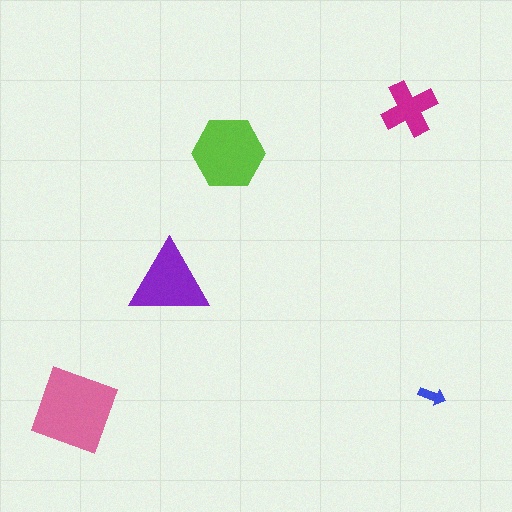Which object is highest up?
The magenta cross is topmost.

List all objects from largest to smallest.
The pink square, the lime hexagon, the purple triangle, the magenta cross, the blue arrow.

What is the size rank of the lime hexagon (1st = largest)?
2nd.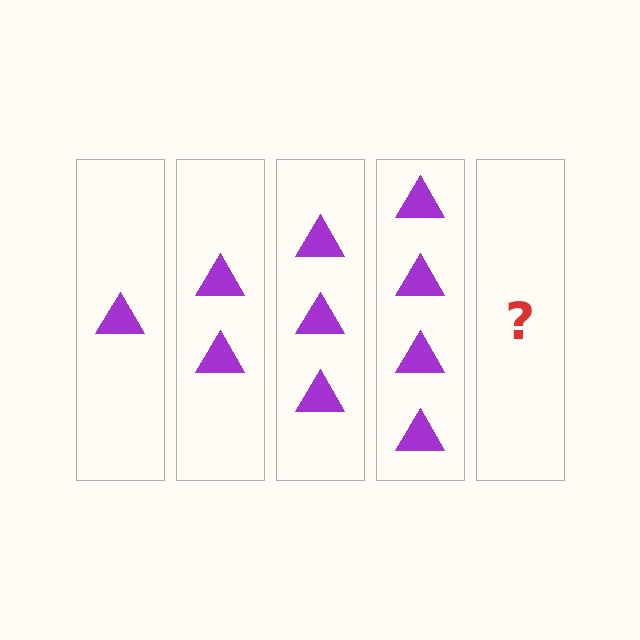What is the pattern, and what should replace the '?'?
The pattern is that each step adds one more triangle. The '?' should be 5 triangles.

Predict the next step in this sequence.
The next step is 5 triangles.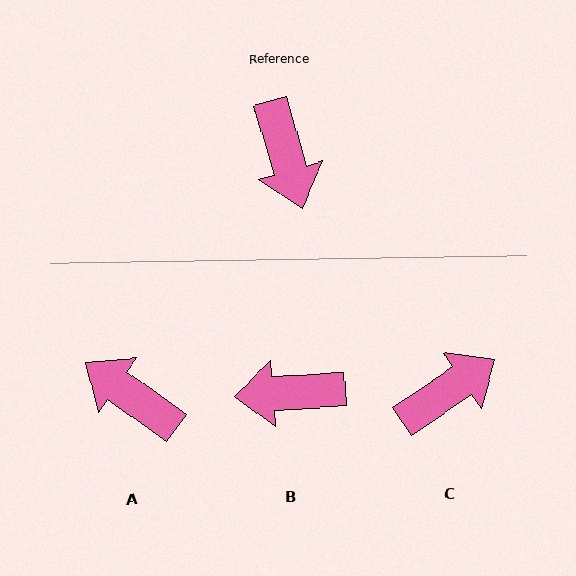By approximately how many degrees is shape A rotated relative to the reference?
Approximately 142 degrees clockwise.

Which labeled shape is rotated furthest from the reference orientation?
A, about 142 degrees away.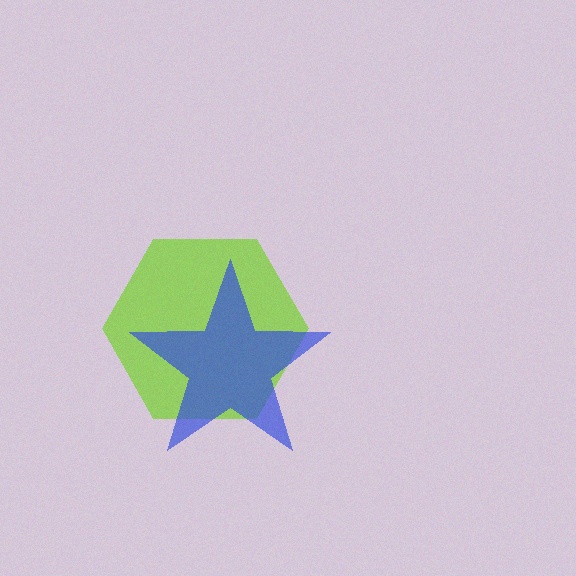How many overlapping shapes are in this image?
There are 2 overlapping shapes in the image.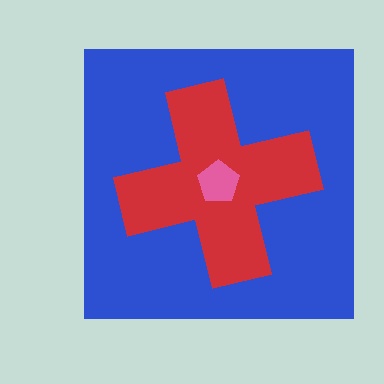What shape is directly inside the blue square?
The red cross.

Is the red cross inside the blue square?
Yes.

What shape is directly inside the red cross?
The pink pentagon.